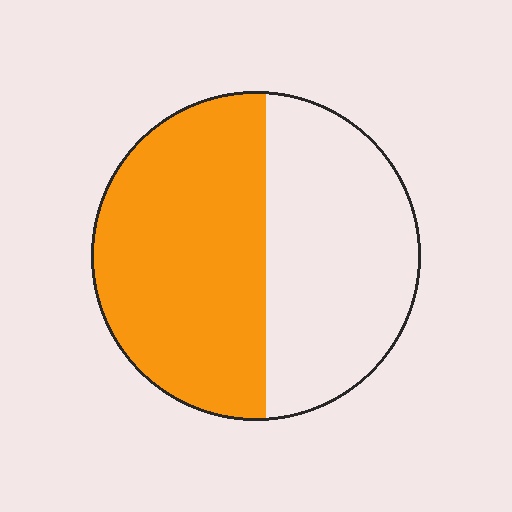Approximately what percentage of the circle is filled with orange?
Approximately 55%.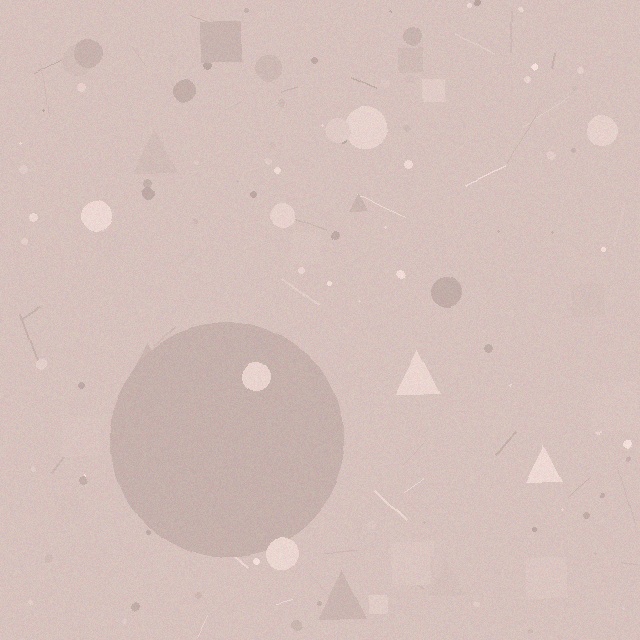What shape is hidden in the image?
A circle is hidden in the image.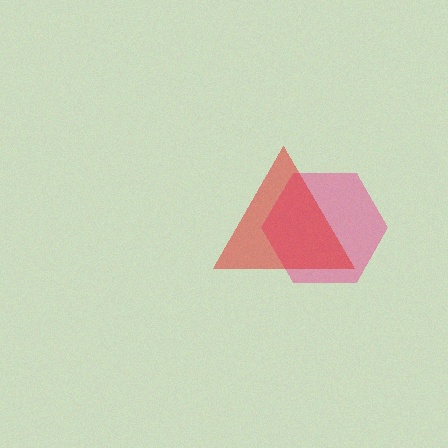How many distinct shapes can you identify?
There are 2 distinct shapes: a pink hexagon, a red triangle.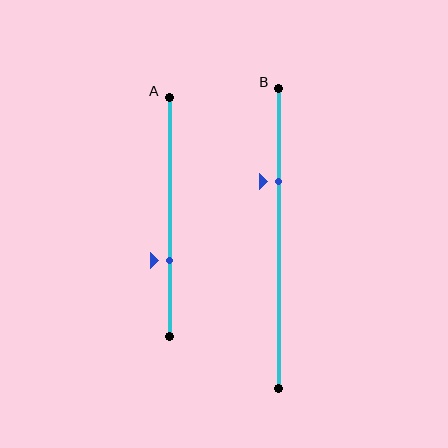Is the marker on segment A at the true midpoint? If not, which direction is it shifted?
No, the marker on segment A is shifted downward by about 18% of the segment length.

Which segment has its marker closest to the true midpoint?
Segment A has its marker closest to the true midpoint.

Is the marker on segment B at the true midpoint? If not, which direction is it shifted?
No, the marker on segment B is shifted upward by about 19% of the segment length.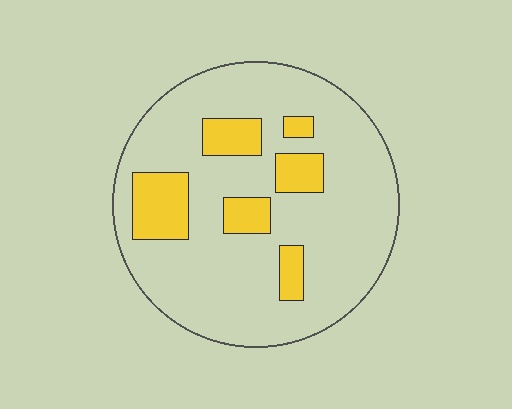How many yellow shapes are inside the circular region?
6.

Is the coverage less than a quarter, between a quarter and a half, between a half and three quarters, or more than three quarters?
Less than a quarter.